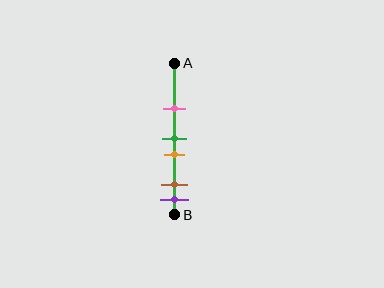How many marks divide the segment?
There are 5 marks dividing the segment.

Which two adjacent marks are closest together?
The green and orange marks are the closest adjacent pair.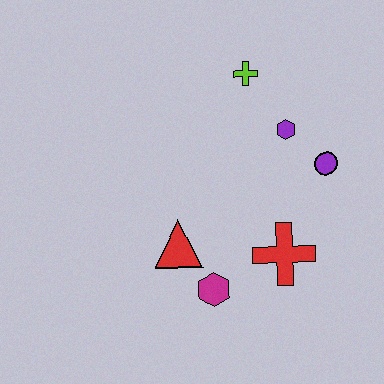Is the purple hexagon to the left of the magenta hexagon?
No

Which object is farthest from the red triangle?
The lime cross is farthest from the red triangle.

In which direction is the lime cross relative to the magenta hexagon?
The lime cross is above the magenta hexagon.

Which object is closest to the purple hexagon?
The purple circle is closest to the purple hexagon.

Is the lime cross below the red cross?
No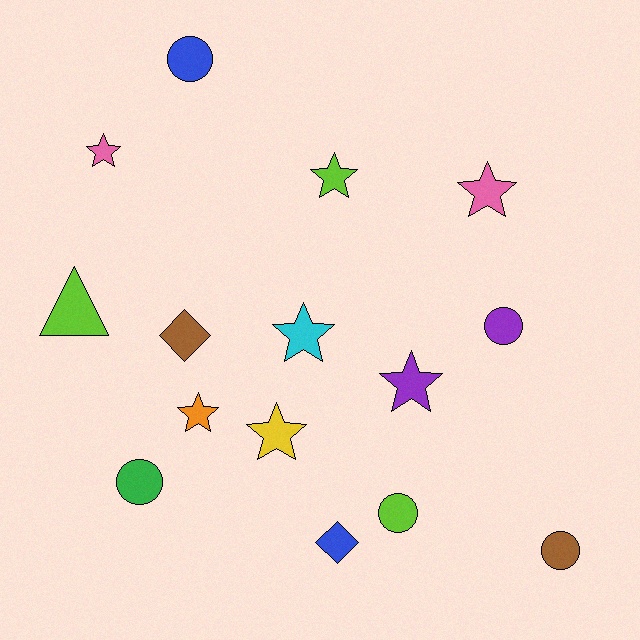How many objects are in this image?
There are 15 objects.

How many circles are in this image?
There are 5 circles.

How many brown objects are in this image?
There are 2 brown objects.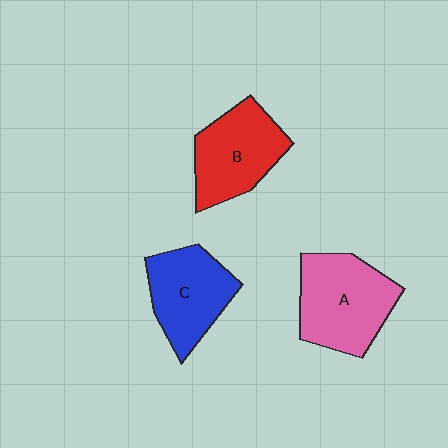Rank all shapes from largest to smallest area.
From largest to smallest: A (pink), B (red), C (blue).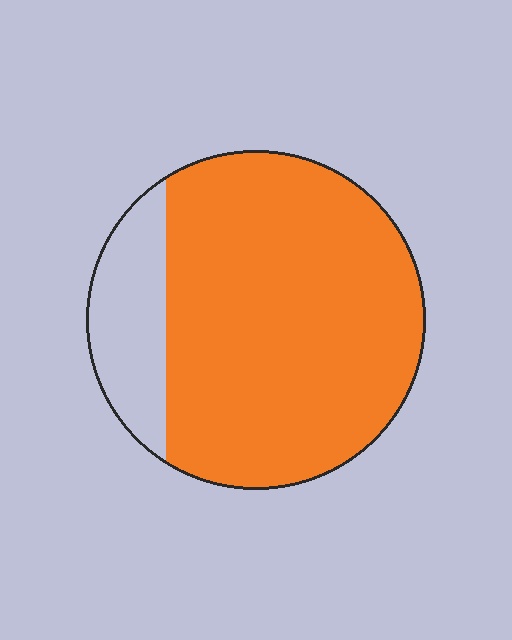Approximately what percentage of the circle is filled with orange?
Approximately 80%.